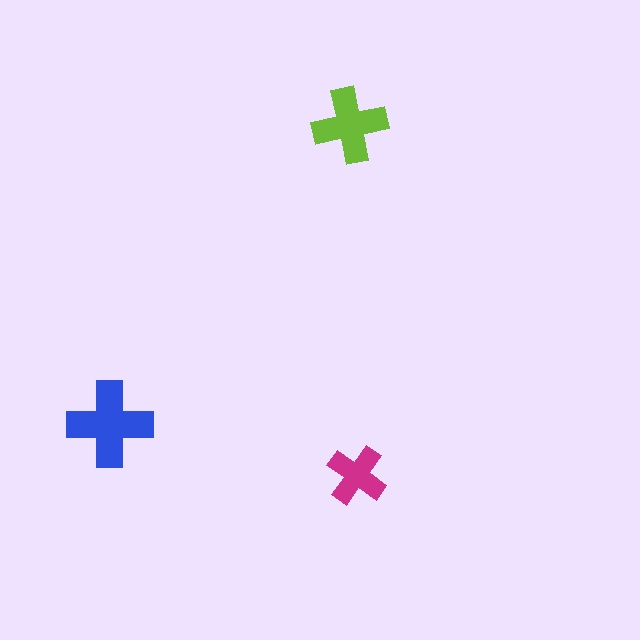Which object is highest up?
The lime cross is topmost.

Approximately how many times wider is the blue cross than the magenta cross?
About 1.5 times wider.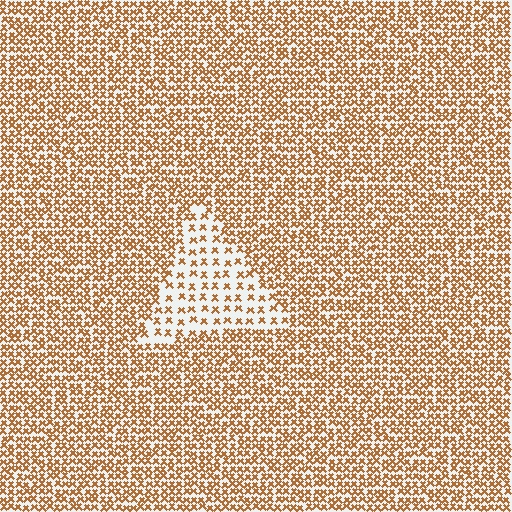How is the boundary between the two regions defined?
The boundary is defined by a change in element density (approximately 2.3x ratio). All elements are the same color, size, and shape.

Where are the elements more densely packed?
The elements are more densely packed outside the triangle boundary.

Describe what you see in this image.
The image contains small brown elements arranged at two different densities. A triangle-shaped region is visible where the elements are less densely packed than the surrounding area.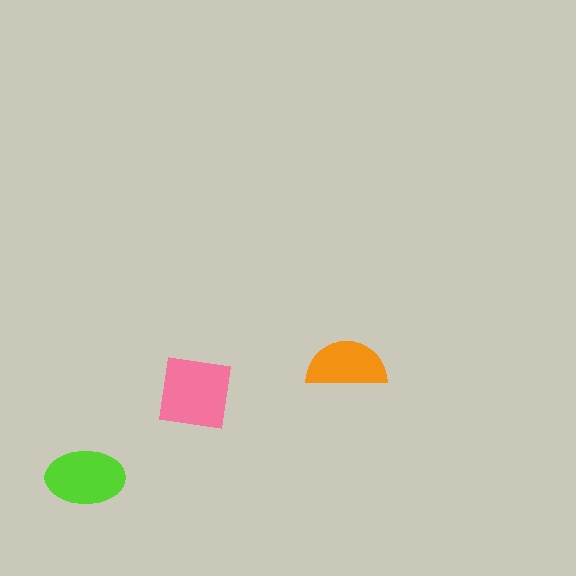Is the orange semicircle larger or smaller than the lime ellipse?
Smaller.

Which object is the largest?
The pink square.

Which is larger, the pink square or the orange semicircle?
The pink square.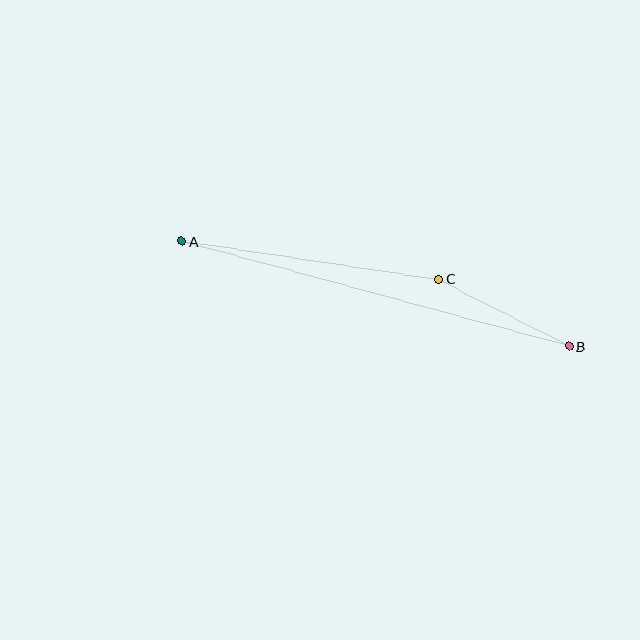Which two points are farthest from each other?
Points A and B are farthest from each other.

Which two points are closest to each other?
Points B and C are closest to each other.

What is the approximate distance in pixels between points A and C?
The distance between A and C is approximately 259 pixels.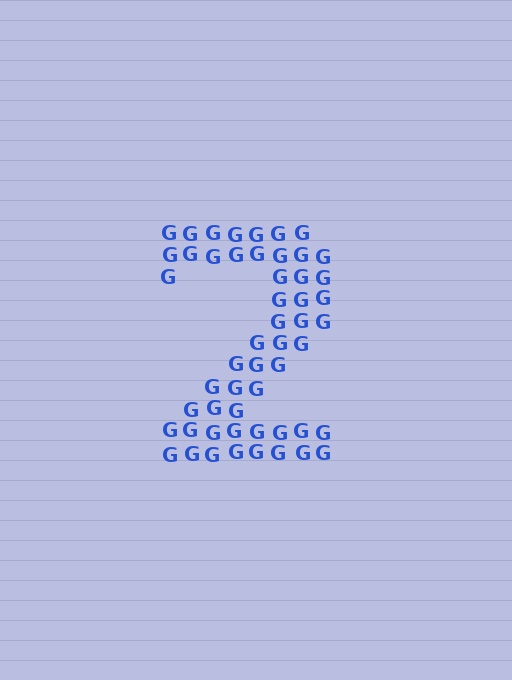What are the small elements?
The small elements are letter G's.